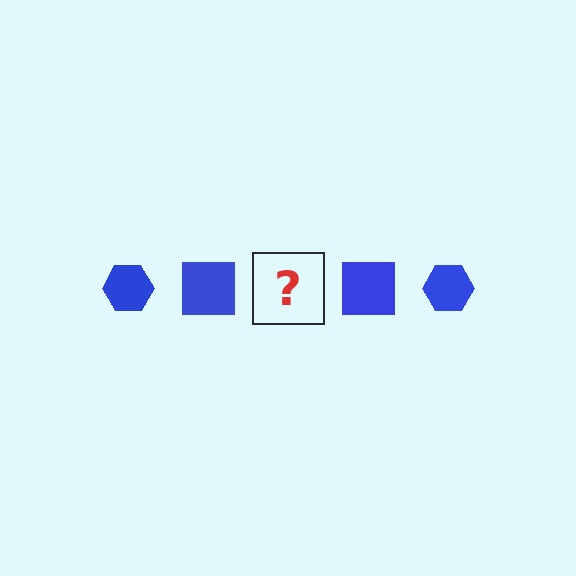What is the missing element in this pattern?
The missing element is a blue hexagon.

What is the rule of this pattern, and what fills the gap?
The rule is that the pattern cycles through hexagon, square shapes in blue. The gap should be filled with a blue hexagon.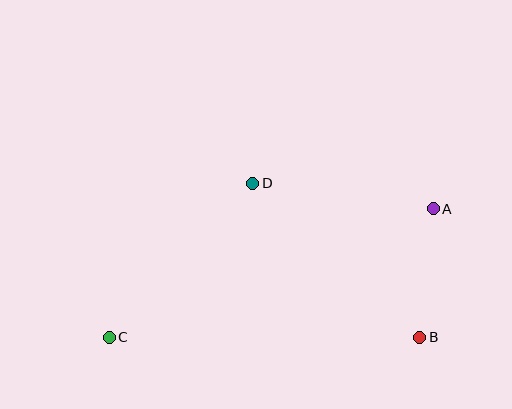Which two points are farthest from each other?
Points A and C are farthest from each other.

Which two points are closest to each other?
Points A and B are closest to each other.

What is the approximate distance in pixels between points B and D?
The distance between B and D is approximately 227 pixels.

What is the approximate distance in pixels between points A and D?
The distance between A and D is approximately 183 pixels.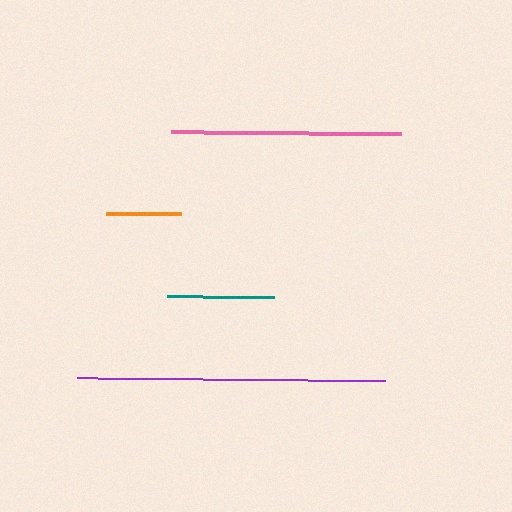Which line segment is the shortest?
The orange line is the shortest at approximately 75 pixels.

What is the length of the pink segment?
The pink segment is approximately 230 pixels long.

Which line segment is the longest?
The purple line is the longest at approximately 308 pixels.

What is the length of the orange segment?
The orange segment is approximately 75 pixels long.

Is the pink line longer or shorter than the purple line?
The purple line is longer than the pink line.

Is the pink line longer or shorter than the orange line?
The pink line is longer than the orange line.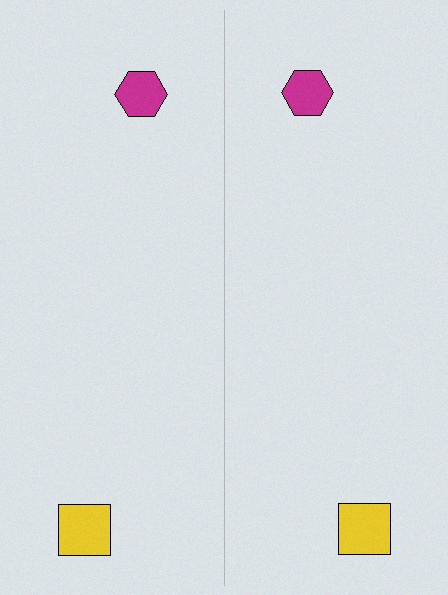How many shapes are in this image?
There are 4 shapes in this image.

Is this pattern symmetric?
Yes, this pattern has bilateral (reflection) symmetry.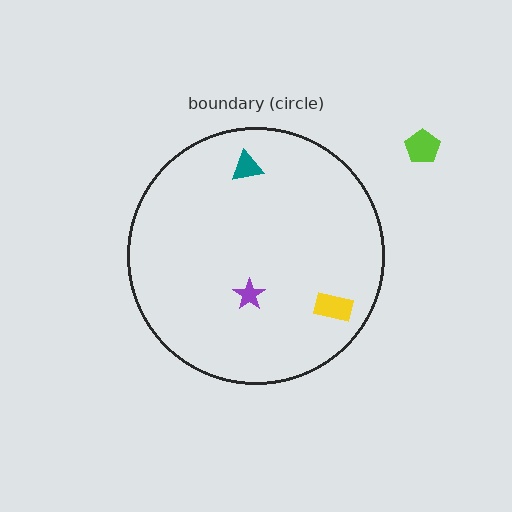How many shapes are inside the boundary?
3 inside, 1 outside.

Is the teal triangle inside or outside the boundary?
Inside.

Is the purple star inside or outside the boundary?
Inside.